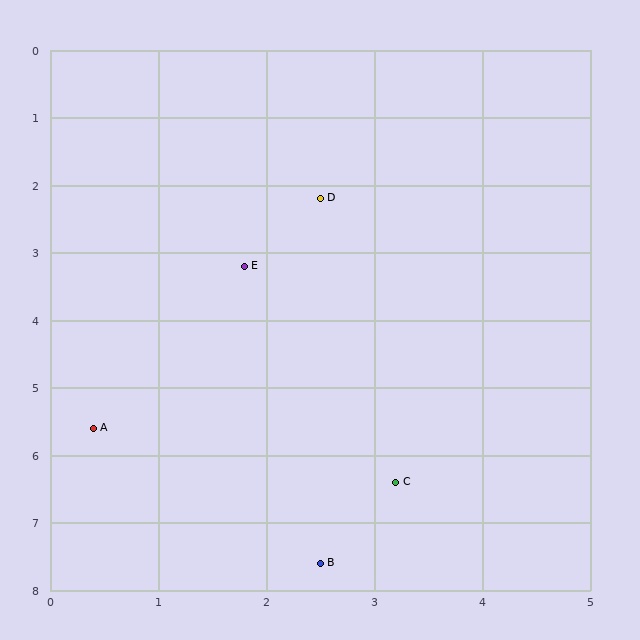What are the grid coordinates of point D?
Point D is at approximately (2.5, 2.2).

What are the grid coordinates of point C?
Point C is at approximately (3.2, 6.4).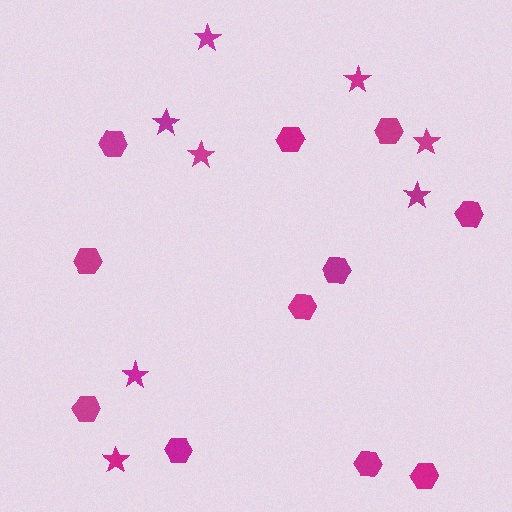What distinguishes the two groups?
There are 2 groups: one group of hexagons (11) and one group of stars (8).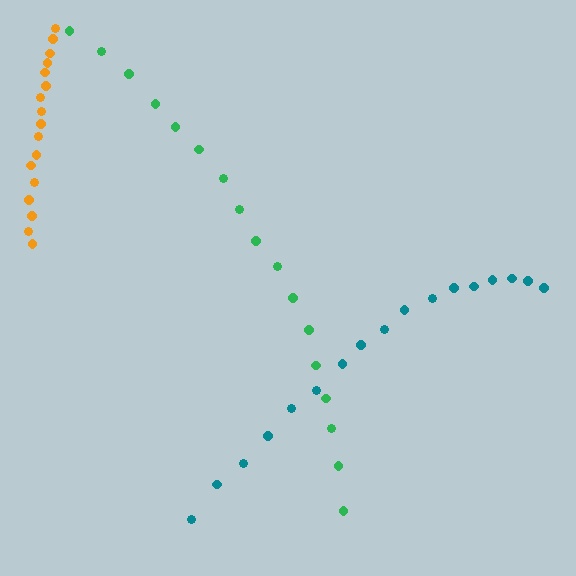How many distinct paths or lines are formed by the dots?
There are 3 distinct paths.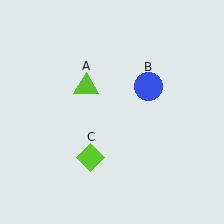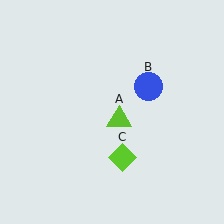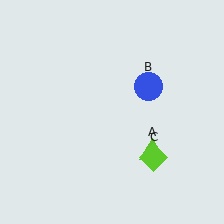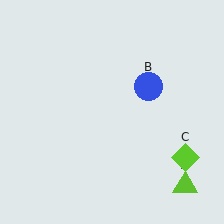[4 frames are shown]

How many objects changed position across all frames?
2 objects changed position: lime triangle (object A), lime diamond (object C).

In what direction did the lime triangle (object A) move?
The lime triangle (object A) moved down and to the right.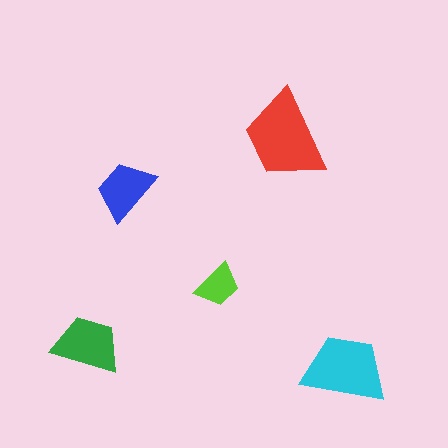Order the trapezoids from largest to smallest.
the red one, the cyan one, the green one, the blue one, the lime one.